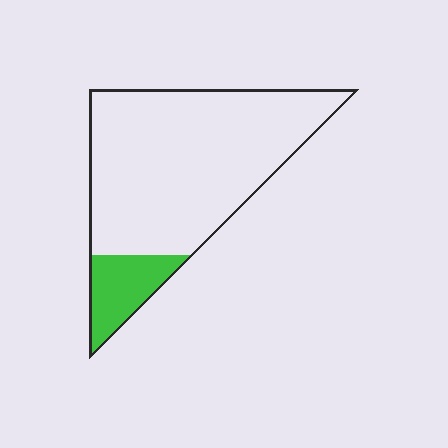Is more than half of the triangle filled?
No.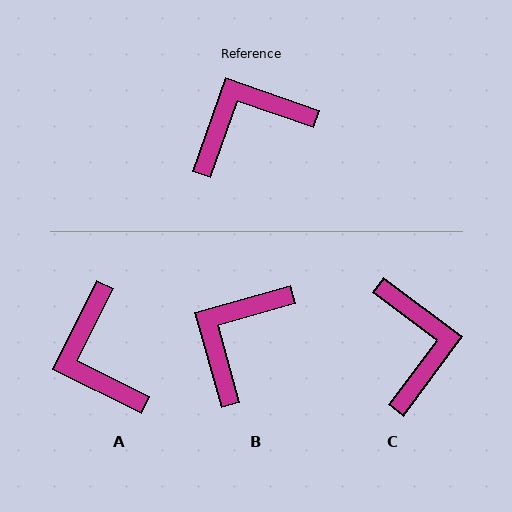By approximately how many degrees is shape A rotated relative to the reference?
Approximately 83 degrees counter-clockwise.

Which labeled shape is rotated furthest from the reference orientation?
C, about 108 degrees away.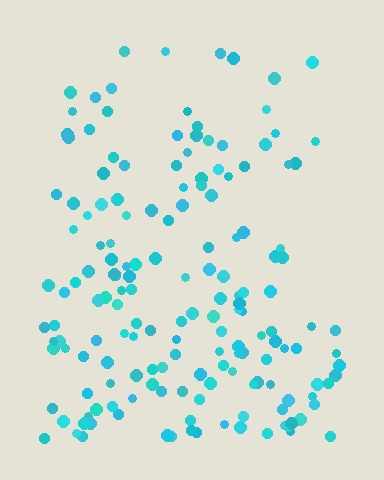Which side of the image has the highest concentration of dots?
The bottom.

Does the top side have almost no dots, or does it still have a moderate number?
Still a moderate number, just noticeably fewer than the bottom.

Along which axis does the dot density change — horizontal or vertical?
Vertical.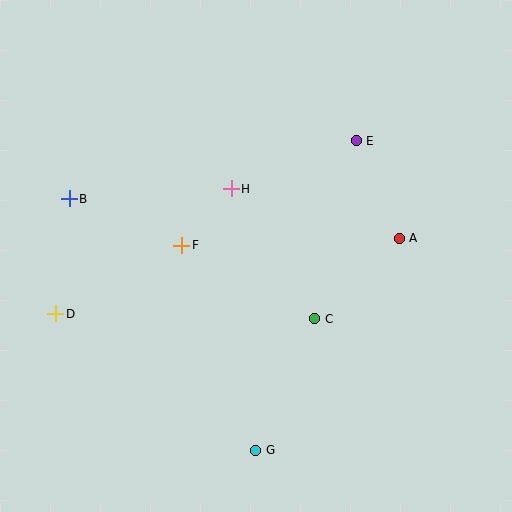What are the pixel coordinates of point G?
Point G is at (256, 450).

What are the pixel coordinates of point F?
Point F is at (182, 245).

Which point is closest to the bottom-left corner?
Point D is closest to the bottom-left corner.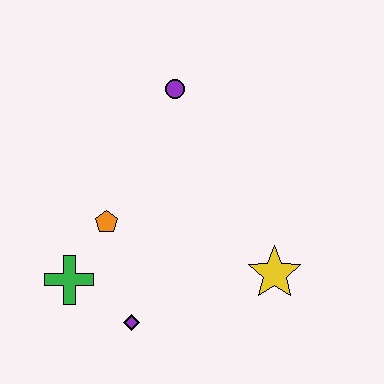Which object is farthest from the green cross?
The purple circle is farthest from the green cross.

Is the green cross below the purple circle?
Yes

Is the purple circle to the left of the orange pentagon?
No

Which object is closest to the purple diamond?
The green cross is closest to the purple diamond.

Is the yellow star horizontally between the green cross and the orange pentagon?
No